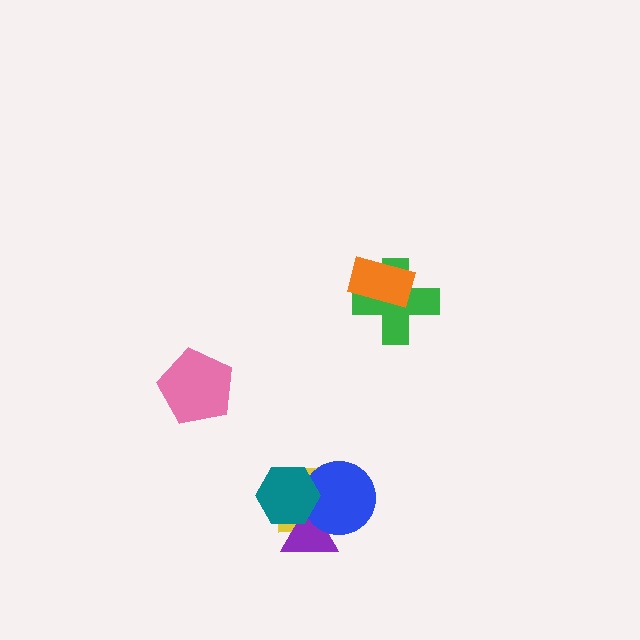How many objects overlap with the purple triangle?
3 objects overlap with the purple triangle.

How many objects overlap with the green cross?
1 object overlaps with the green cross.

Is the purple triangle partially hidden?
Yes, it is partially covered by another shape.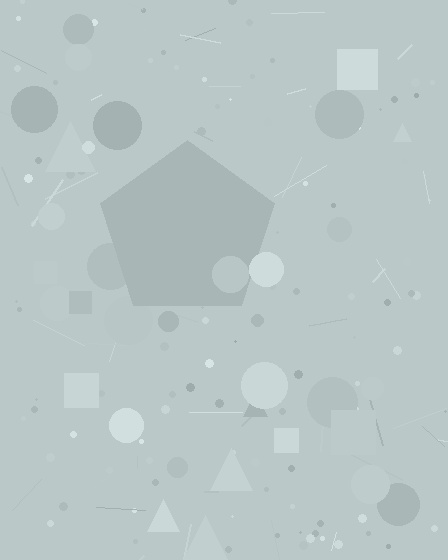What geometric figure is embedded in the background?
A pentagon is embedded in the background.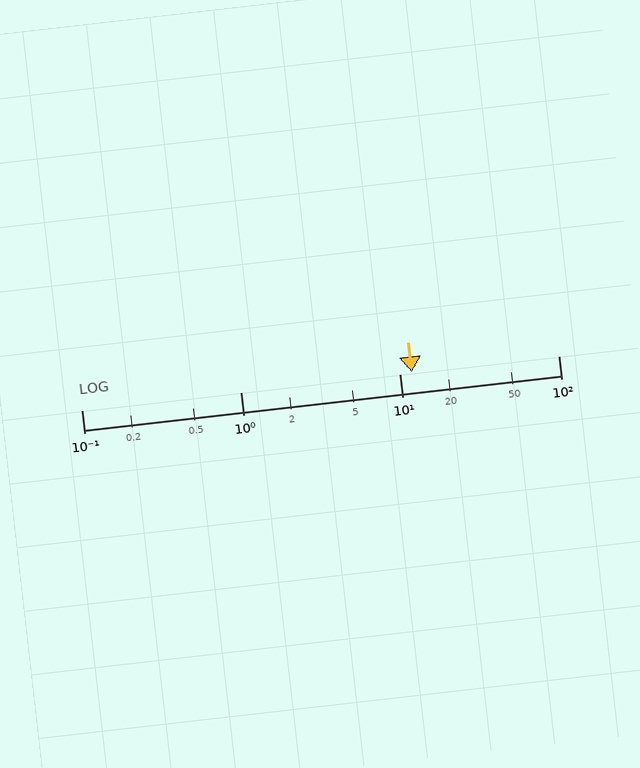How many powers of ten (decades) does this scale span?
The scale spans 3 decades, from 0.1 to 100.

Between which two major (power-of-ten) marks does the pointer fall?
The pointer is between 10 and 100.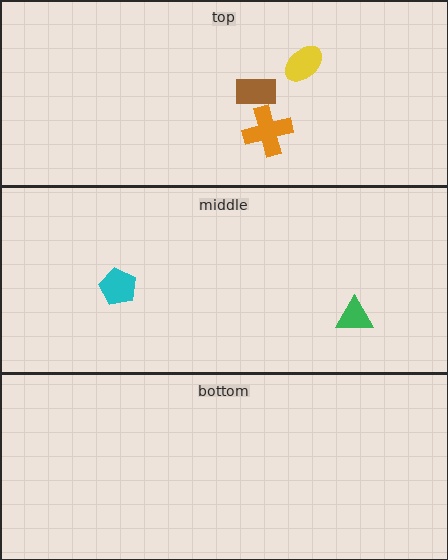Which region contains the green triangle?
The middle region.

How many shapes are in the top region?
3.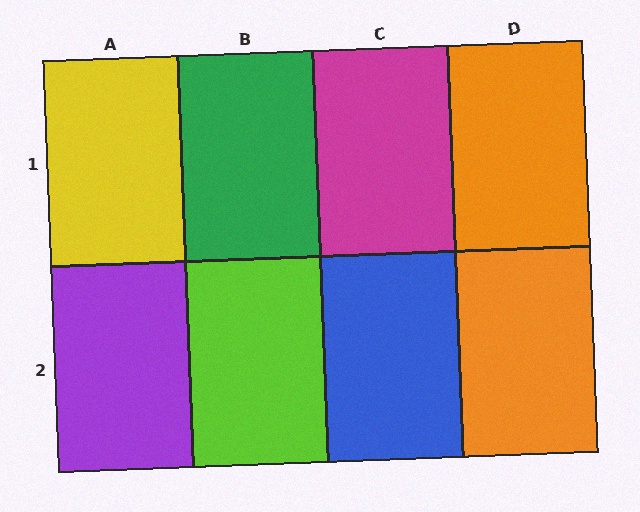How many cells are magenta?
1 cell is magenta.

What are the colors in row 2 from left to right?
Purple, lime, blue, orange.